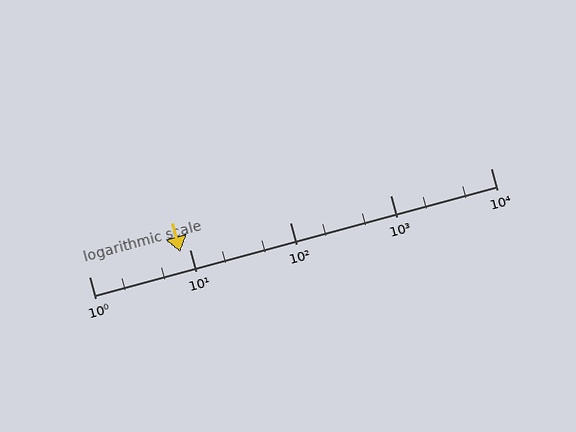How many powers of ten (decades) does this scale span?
The scale spans 4 decades, from 1 to 10000.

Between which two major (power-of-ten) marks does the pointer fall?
The pointer is between 1 and 10.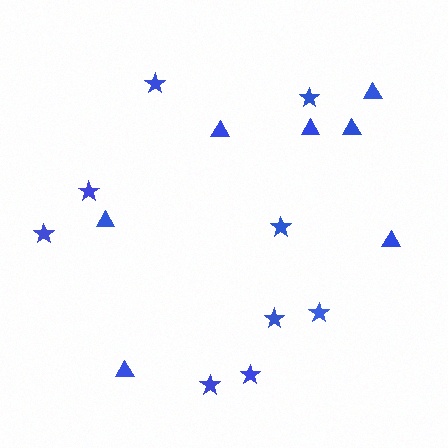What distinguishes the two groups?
There are 2 groups: one group of triangles (7) and one group of stars (9).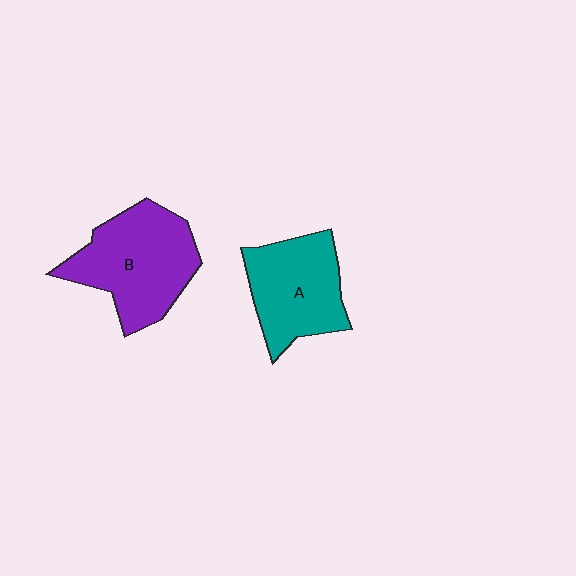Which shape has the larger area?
Shape B (purple).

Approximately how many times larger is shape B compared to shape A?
Approximately 1.2 times.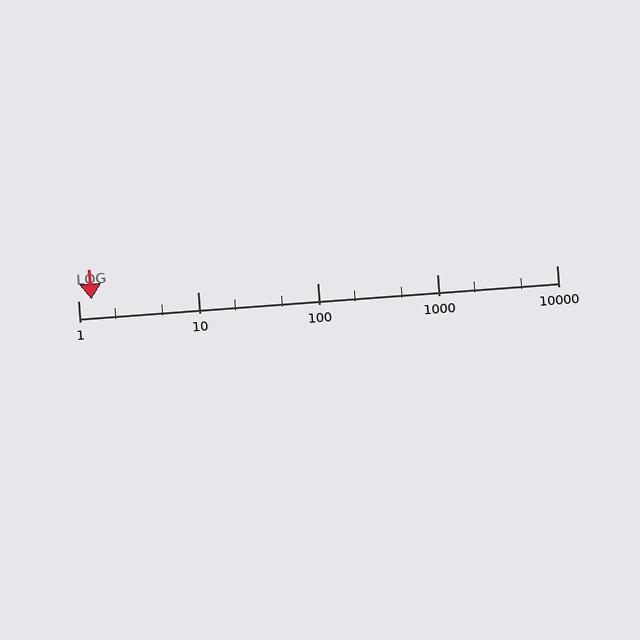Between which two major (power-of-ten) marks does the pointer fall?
The pointer is between 1 and 10.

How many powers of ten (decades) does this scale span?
The scale spans 4 decades, from 1 to 10000.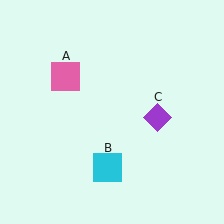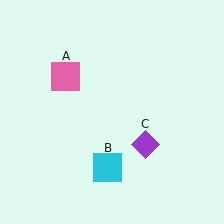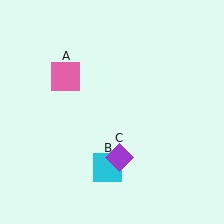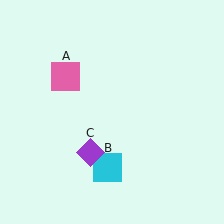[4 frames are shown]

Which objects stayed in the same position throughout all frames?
Pink square (object A) and cyan square (object B) remained stationary.